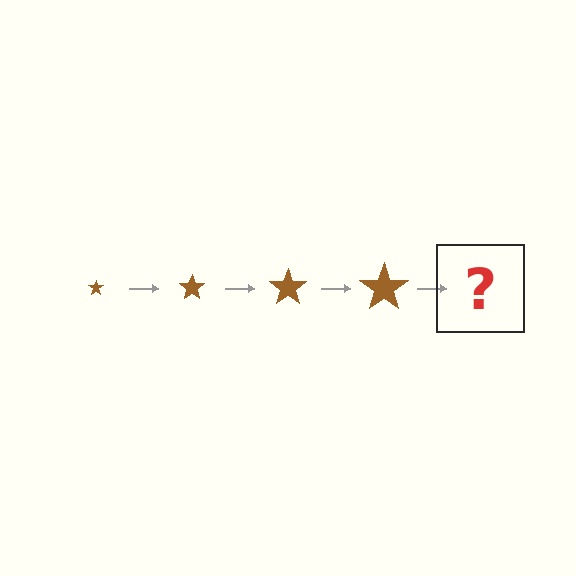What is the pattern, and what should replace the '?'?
The pattern is that the star gets progressively larger each step. The '?' should be a brown star, larger than the previous one.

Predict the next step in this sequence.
The next step is a brown star, larger than the previous one.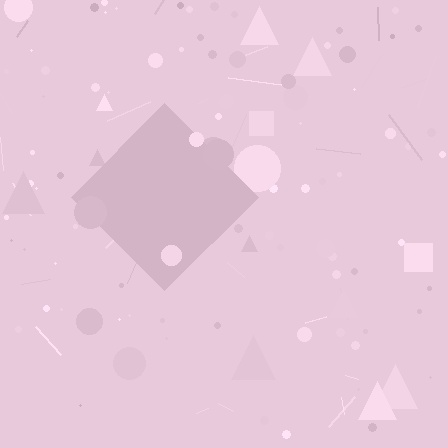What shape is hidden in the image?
A diamond is hidden in the image.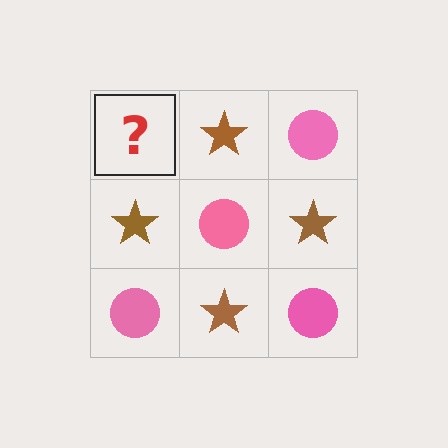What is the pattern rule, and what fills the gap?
The rule is that it alternates pink circle and brown star in a checkerboard pattern. The gap should be filled with a pink circle.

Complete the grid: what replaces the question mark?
The question mark should be replaced with a pink circle.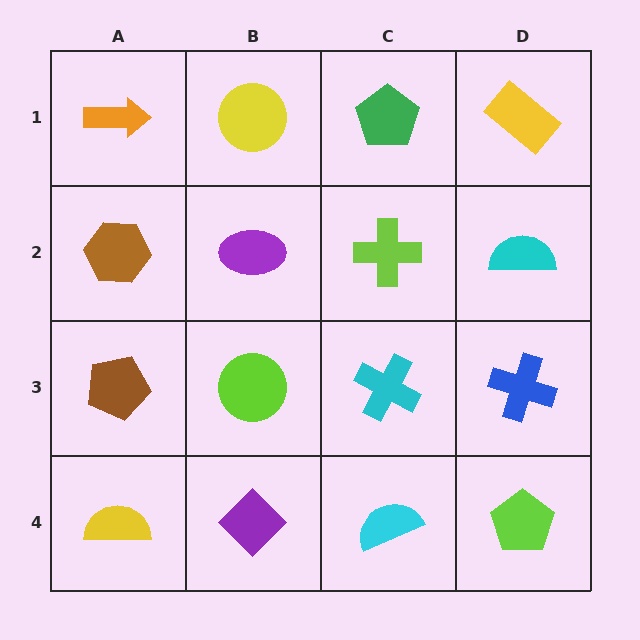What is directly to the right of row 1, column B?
A green pentagon.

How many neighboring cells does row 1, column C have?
3.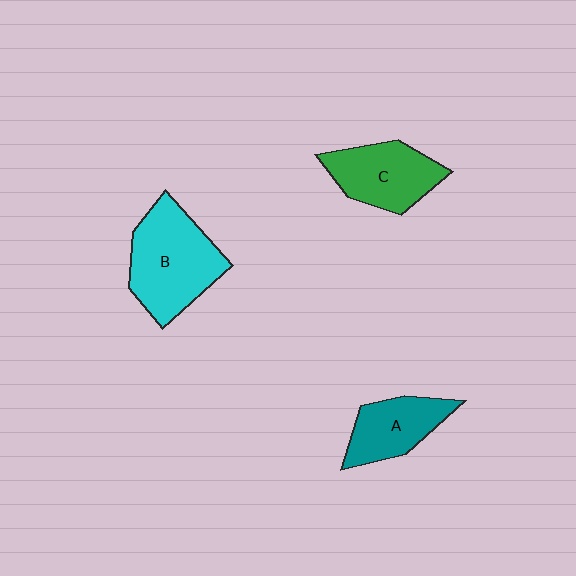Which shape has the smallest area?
Shape A (teal).